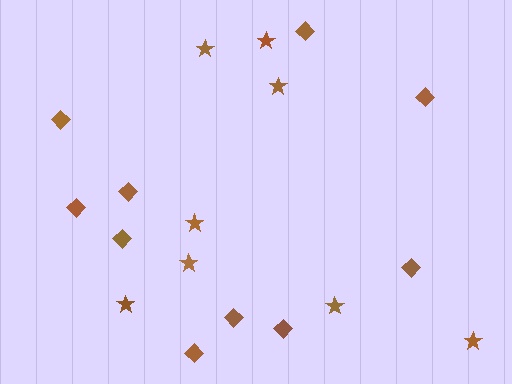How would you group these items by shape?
There are 2 groups: one group of stars (8) and one group of diamonds (10).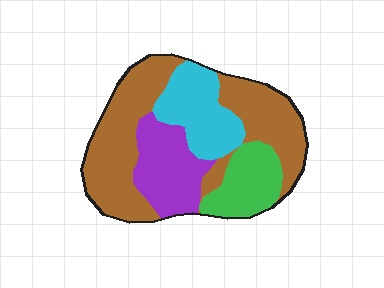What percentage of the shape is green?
Green covers roughly 15% of the shape.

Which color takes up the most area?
Brown, at roughly 50%.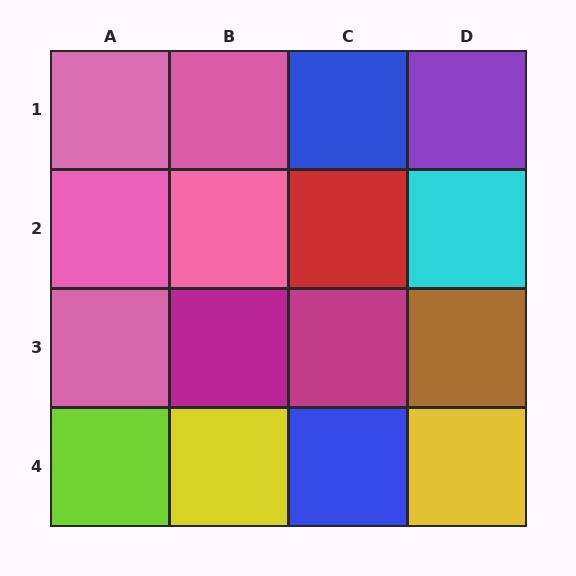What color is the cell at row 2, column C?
Red.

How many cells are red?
1 cell is red.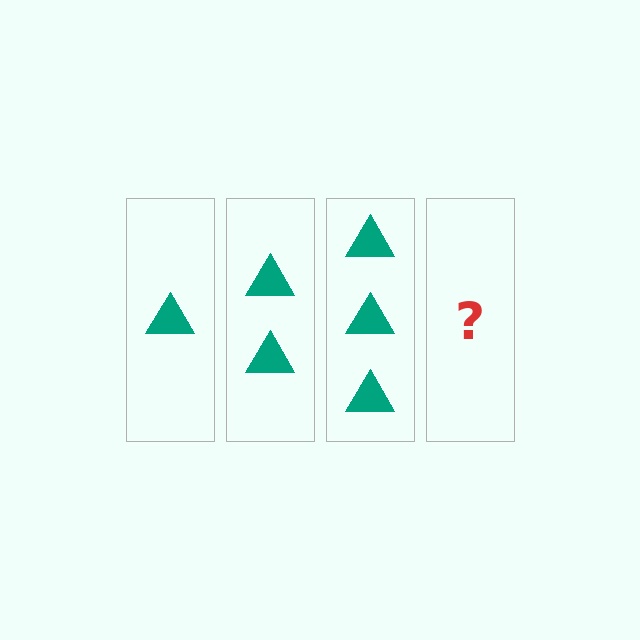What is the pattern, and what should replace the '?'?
The pattern is that each step adds one more triangle. The '?' should be 4 triangles.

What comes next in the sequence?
The next element should be 4 triangles.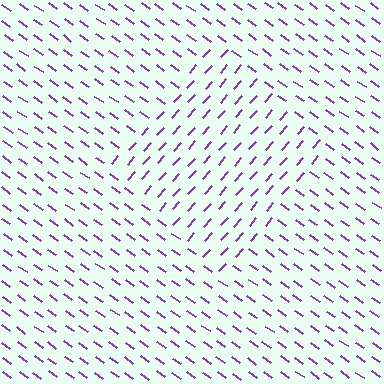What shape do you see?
I see a diamond.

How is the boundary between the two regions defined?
The boundary is defined purely by a change in line orientation (approximately 84 degrees difference). All lines are the same color and thickness.